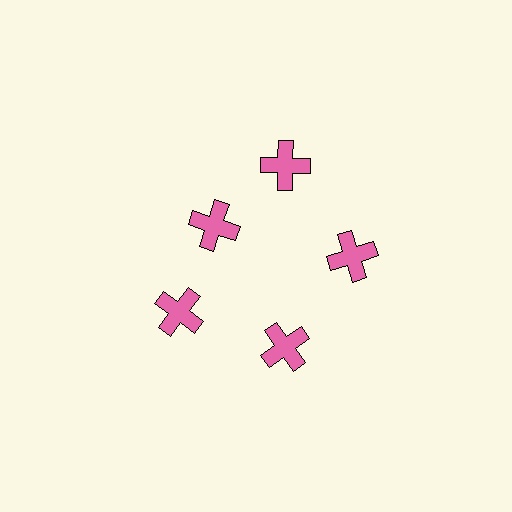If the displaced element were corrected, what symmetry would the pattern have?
It would have 5-fold rotational symmetry — the pattern would map onto itself every 72 degrees.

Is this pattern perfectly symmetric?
No. The 5 pink crosses are arranged in a ring, but one element near the 10 o'clock position is pulled inward toward the center, breaking the 5-fold rotational symmetry.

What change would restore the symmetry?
The symmetry would be restored by moving it outward, back onto the ring so that all 5 crosses sit at equal angles and equal distance from the center.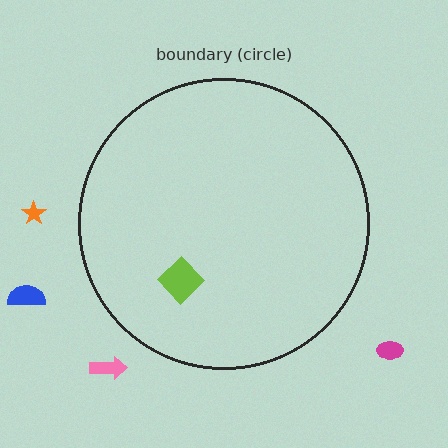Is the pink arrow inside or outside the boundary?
Outside.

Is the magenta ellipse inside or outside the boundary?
Outside.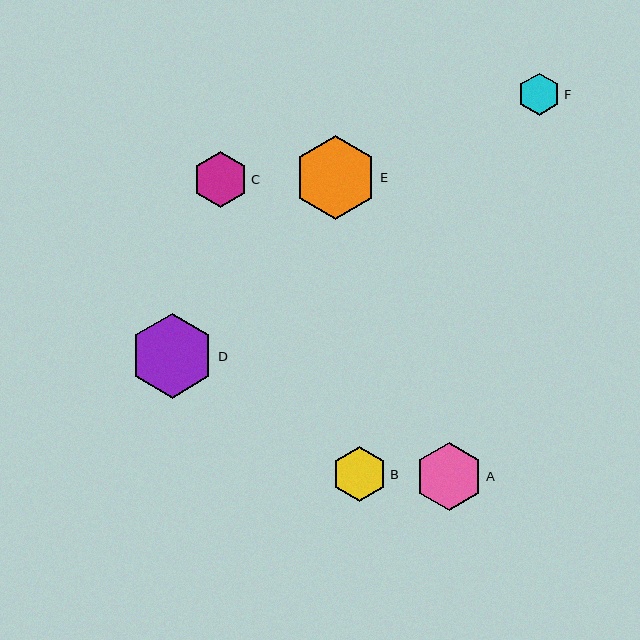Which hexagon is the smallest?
Hexagon F is the smallest with a size of approximately 42 pixels.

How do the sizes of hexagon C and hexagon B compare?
Hexagon C and hexagon B are approximately the same size.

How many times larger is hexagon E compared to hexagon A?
Hexagon E is approximately 1.2 times the size of hexagon A.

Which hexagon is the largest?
Hexagon D is the largest with a size of approximately 84 pixels.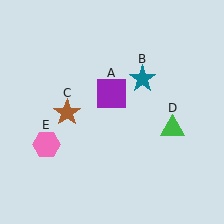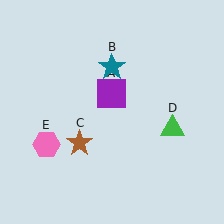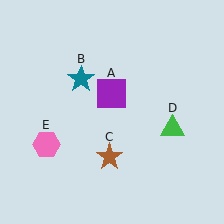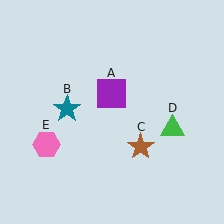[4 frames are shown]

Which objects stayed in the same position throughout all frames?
Purple square (object A) and green triangle (object D) and pink hexagon (object E) remained stationary.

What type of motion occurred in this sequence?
The teal star (object B), brown star (object C) rotated counterclockwise around the center of the scene.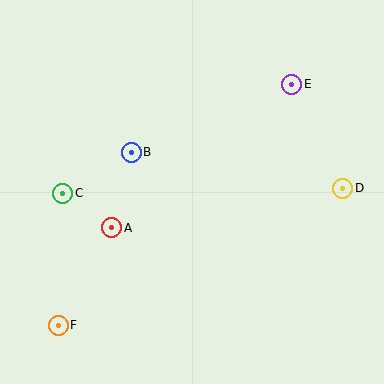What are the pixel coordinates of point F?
Point F is at (58, 325).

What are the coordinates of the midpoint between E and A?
The midpoint between E and A is at (202, 156).